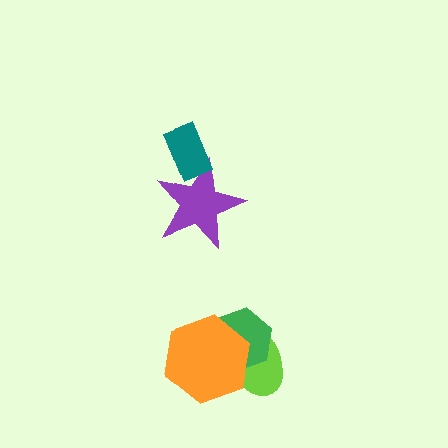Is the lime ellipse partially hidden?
Yes, it is partially covered by another shape.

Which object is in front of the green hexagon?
The orange hexagon is in front of the green hexagon.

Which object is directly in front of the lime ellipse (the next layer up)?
The green hexagon is directly in front of the lime ellipse.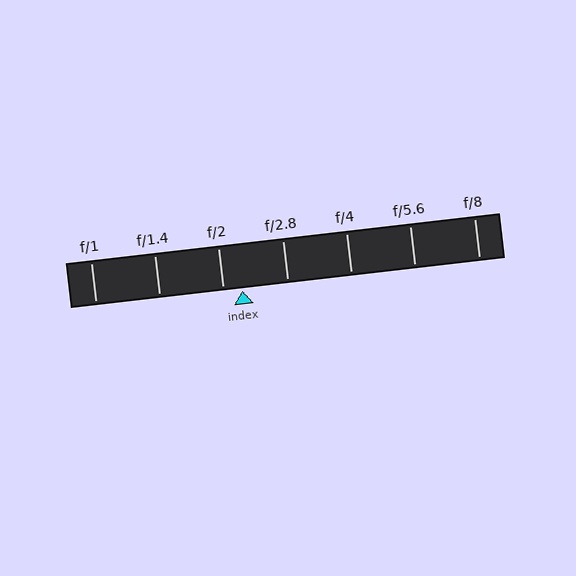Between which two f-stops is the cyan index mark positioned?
The index mark is between f/2 and f/2.8.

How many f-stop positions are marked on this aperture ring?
There are 7 f-stop positions marked.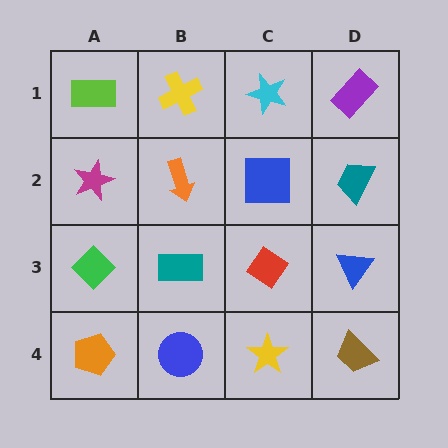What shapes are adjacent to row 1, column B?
An orange arrow (row 2, column B), a lime rectangle (row 1, column A), a cyan star (row 1, column C).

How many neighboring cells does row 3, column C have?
4.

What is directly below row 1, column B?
An orange arrow.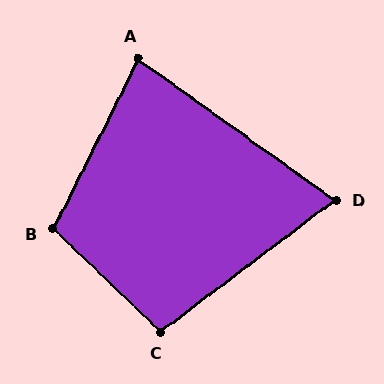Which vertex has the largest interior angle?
B, at approximately 107 degrees.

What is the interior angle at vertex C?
Approximately 99 degrees (obtuse).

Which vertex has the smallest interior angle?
D, at approximately 73 degrees.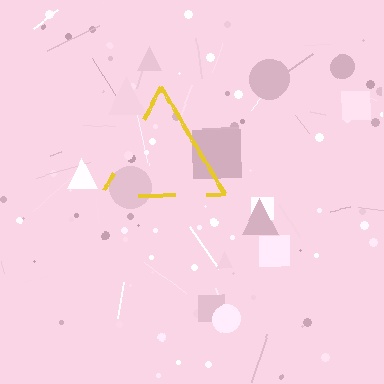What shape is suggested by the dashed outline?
The dashed outline suggests a triangle.